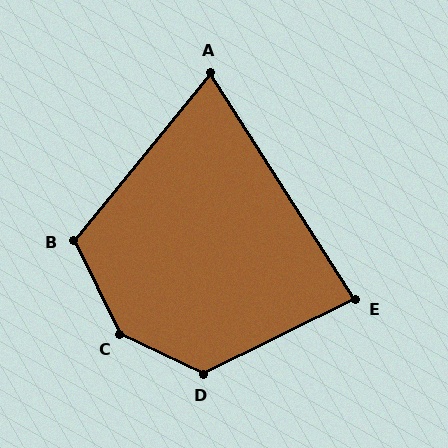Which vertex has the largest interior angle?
C, at approximately 142 degrees.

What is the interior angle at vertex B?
Approximately 114 degrees (obtuse).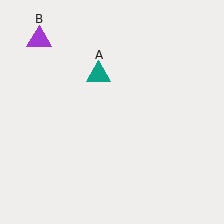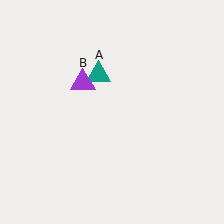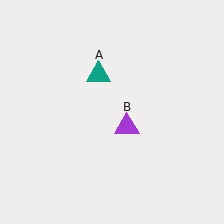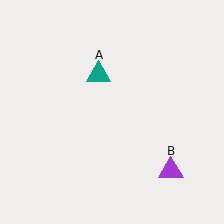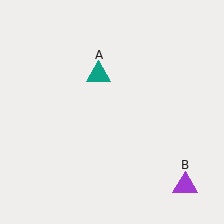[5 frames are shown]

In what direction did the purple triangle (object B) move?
The purple triangle (object B) moved down and to the right.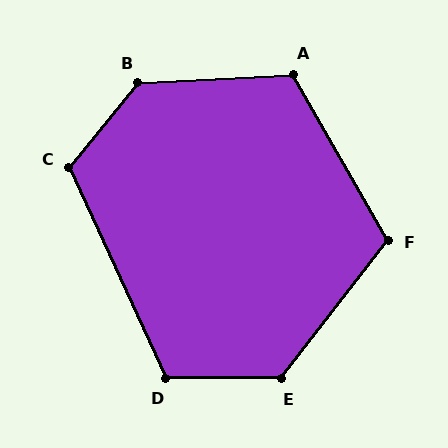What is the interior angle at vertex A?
Approximately 116 degrees (obtuse).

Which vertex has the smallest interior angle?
F, at approximately 113 degrees.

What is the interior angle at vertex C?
Approximately 116 degrees (obtuse).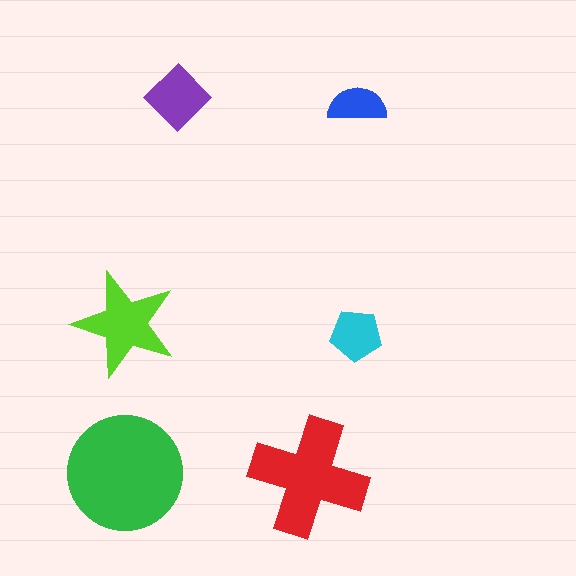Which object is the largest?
The green circle.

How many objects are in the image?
There are 6 objects in the image.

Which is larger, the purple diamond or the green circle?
The green circle.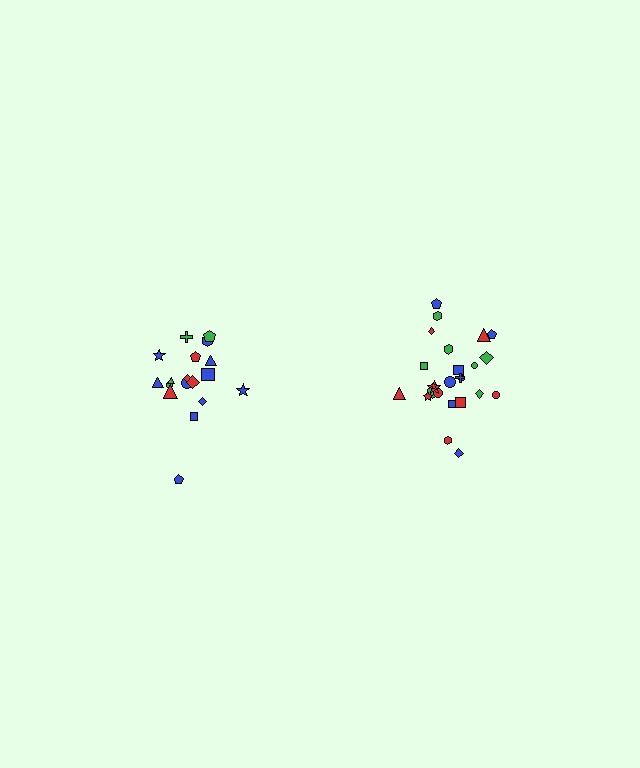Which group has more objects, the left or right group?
The right group.